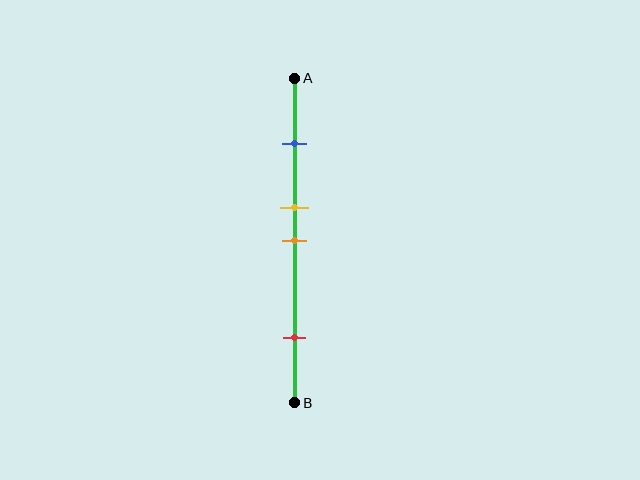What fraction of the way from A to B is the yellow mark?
The yellow mark is approximately 40% (0.4) of the way from A to B.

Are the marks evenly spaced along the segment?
No, the marks are not evenly spaced.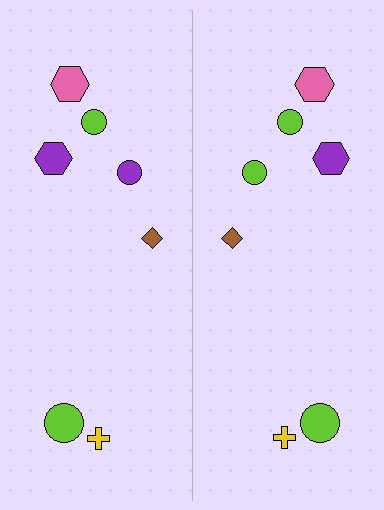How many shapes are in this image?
There are 14 shapes in this image.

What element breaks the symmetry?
The lime circle on the right side breaks the symmetry — its mirror counterpart is purple.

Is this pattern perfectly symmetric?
No, the pattern is not perfectly symmetric. The lime circle on the right side breaks the symmetry — its mirror counterpart is purple.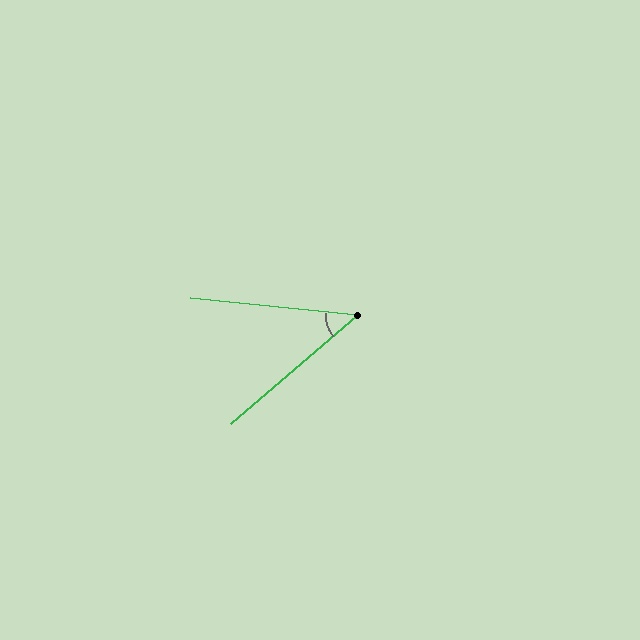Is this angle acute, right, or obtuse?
It is acute.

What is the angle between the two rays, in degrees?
Approximately 47 degrees.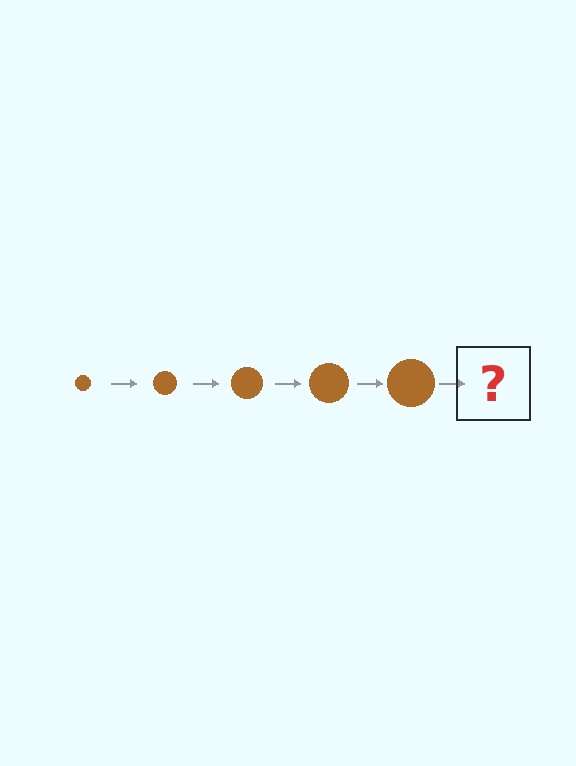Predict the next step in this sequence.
The next step is a brown circle, larger than the previous one.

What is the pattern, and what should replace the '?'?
The pattern is that the circle gets progressively larger each step. The '?' should be a brown circle, larger than the previous one.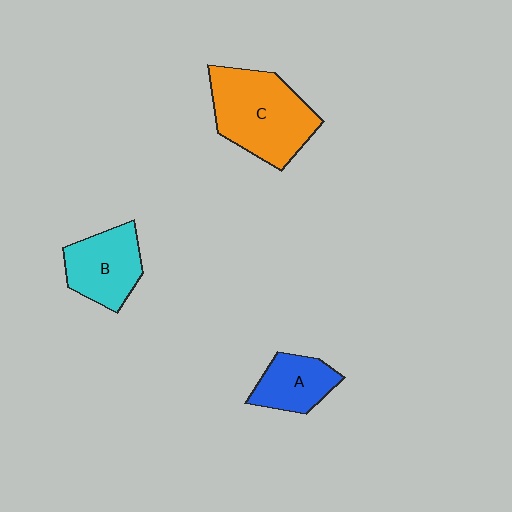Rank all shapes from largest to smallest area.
From largest to smallest: C (orange), B (cyan), A (blue).